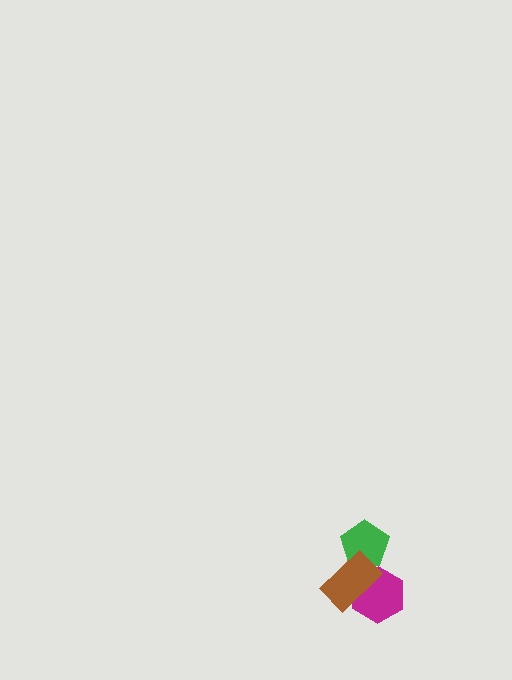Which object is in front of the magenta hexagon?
The brown rectangle is in front of the magenta hexagon.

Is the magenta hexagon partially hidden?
Yes, it is partially covered by another shape.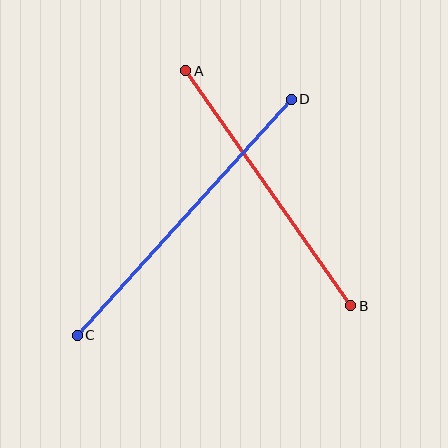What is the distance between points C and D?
The distance is approximately 319 pixels.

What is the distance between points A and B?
The distance is approximately 287 pixels.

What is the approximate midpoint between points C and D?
The midpoint is at approximately (184, 217) pixels.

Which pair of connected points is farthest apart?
Points C and D are farthest apart.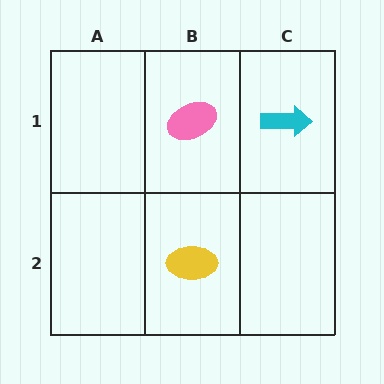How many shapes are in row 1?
2 shapes.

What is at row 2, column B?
A yellow ellipse.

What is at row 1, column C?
A cyan arrow.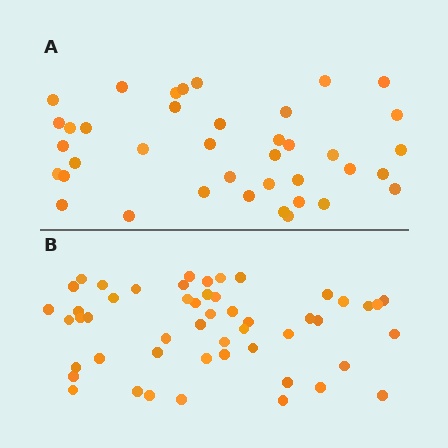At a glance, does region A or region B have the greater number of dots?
Region B (the bottom region) has more dots.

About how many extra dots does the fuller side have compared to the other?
Region B has roughly 12 or so more dots than region A.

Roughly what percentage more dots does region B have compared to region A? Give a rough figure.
About 30% more.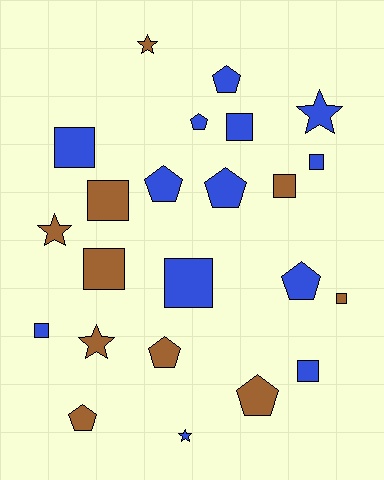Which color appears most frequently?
Blue, with 13 objects.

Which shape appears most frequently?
Square, with 10 objects.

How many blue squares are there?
There are 6 blue squares.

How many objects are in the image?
There are 23 objects.